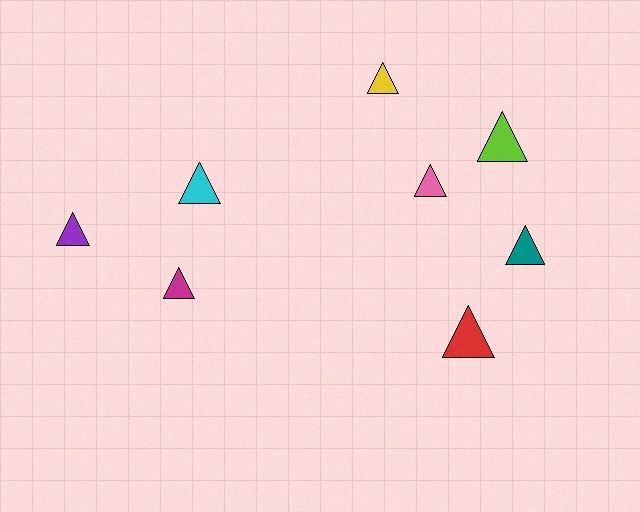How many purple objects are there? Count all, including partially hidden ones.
There is 1 purple object.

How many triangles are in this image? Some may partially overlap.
There are 8 triangles.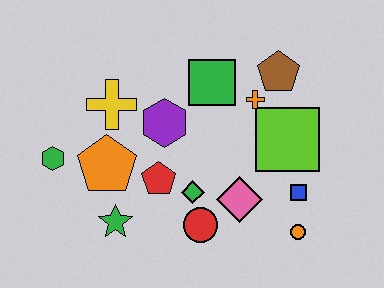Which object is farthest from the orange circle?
The green hexagon is farthest from the orange circle.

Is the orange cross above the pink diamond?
Yes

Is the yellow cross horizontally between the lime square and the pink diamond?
No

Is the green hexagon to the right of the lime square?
No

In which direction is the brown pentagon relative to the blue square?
The brown pentagon is above the blue square.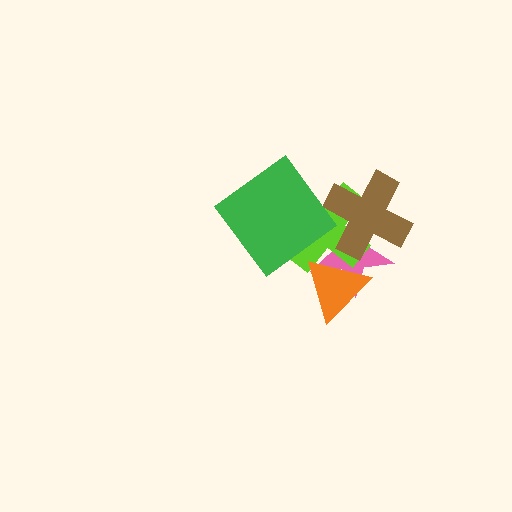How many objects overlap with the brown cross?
2 objects overlap with the brown cross.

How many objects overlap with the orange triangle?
2 objects overlap with the orange triangle.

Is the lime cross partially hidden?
Yes, it is partially covered by another shape.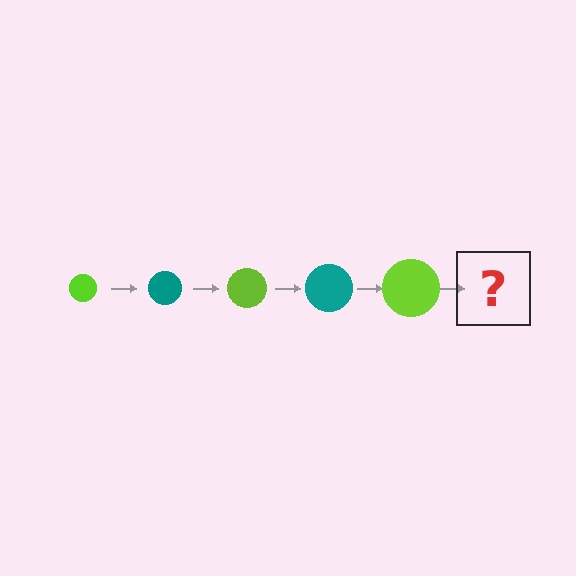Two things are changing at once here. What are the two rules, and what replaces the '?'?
The two rules are that the circle grows larger each step and the color cycles through lime and teal. The '?' should be a teal circle, larger than the previous one.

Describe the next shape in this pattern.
It should be a teal circle, larger than the previous one.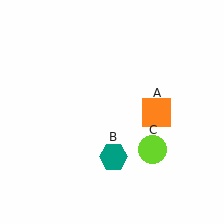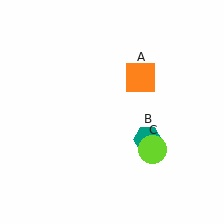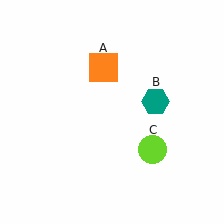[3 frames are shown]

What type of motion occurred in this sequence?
The orange square (object A), teal hexagon (object B) rotated counterclockwise around the center of the scene.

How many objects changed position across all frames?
2 objects changed position: orange square (object A), teal hexagon (object B).